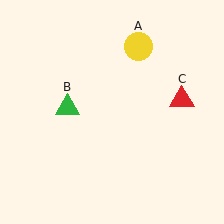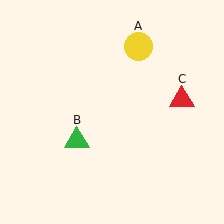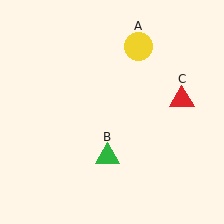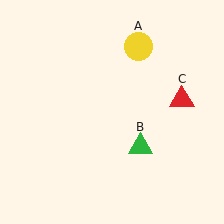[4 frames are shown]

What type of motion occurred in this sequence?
The green triangle (object B) rotated counterclockwise around the center of the scene.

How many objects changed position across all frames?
1 object changed position: green triangle (object B).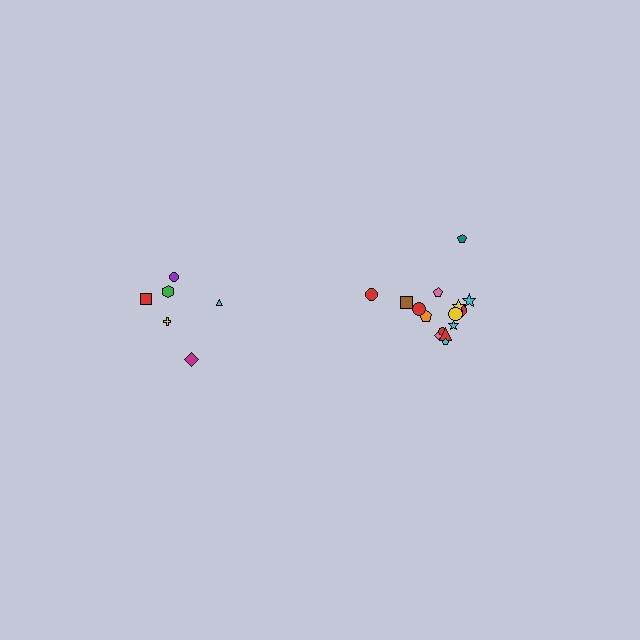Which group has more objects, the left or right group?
The right group.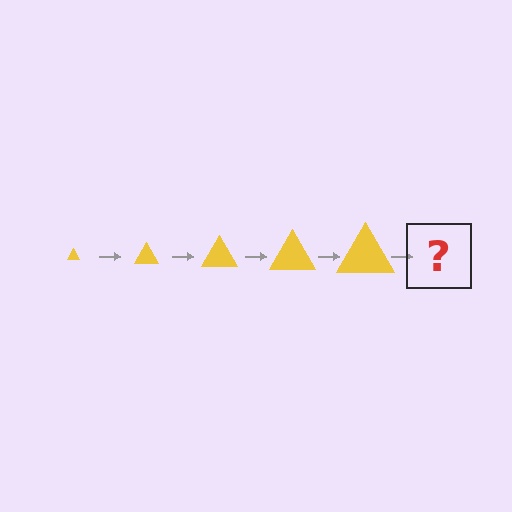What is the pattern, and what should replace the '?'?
The pattern is that the triangle gets progressively larger each step. The '?' should be a yellow triangle, larger than the previous one.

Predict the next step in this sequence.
The next step is a yellow triangle, larger than the previous one.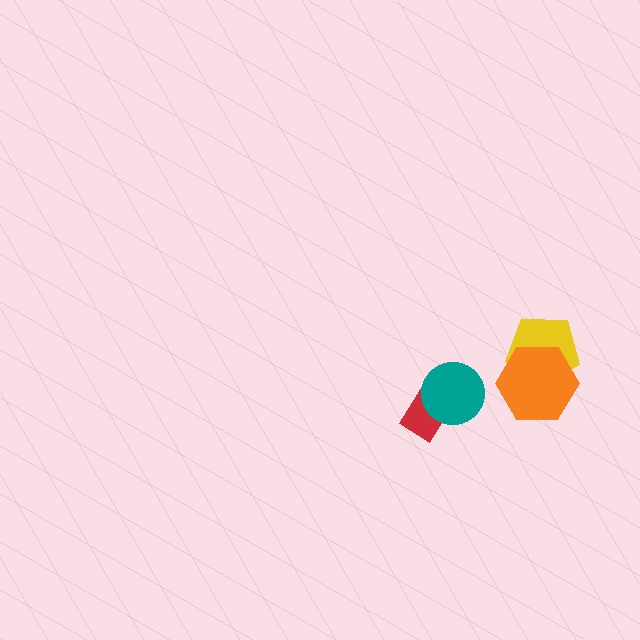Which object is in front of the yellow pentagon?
The orange hexagon is in front of the yellow pentagon.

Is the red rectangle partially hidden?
Yes, it is partially covered by another shape.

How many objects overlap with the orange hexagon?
1 object overlaps with the orange hexagon.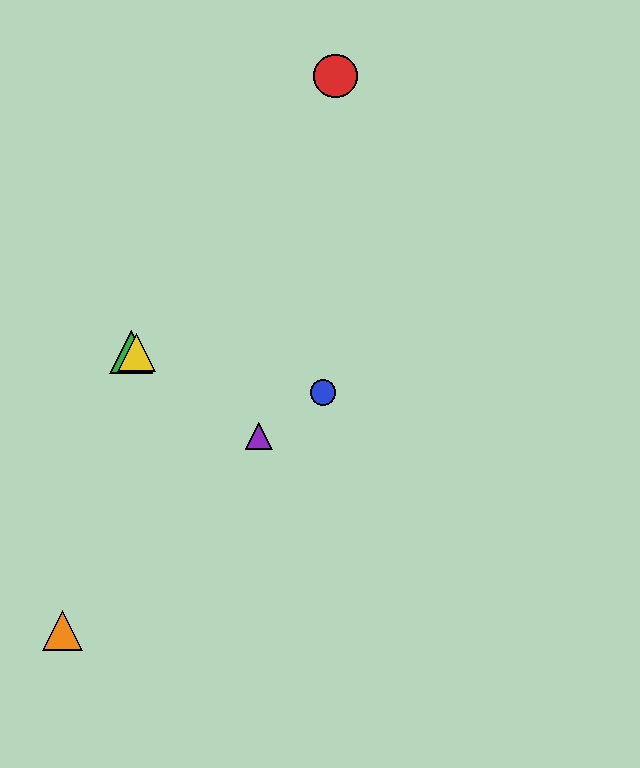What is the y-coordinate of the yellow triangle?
The yellow triangle is at y≈352.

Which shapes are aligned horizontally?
The green triangle, the yellow triangle are aligned horizontally.